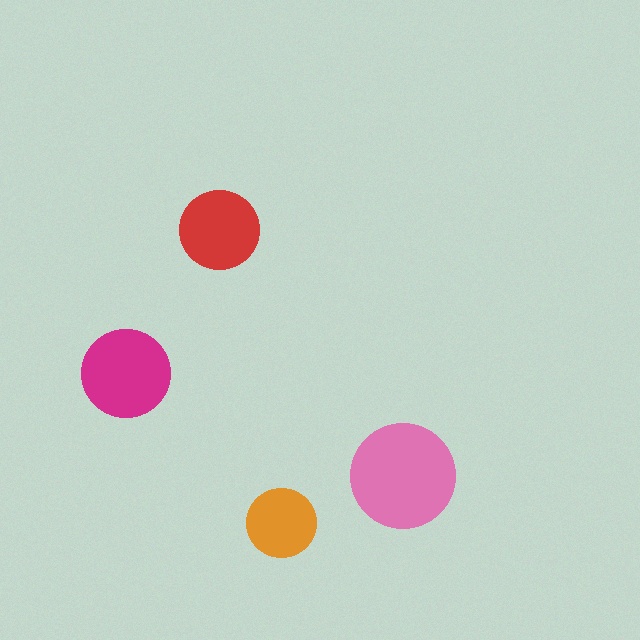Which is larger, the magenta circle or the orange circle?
The magenta one.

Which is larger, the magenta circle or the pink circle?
The pink one.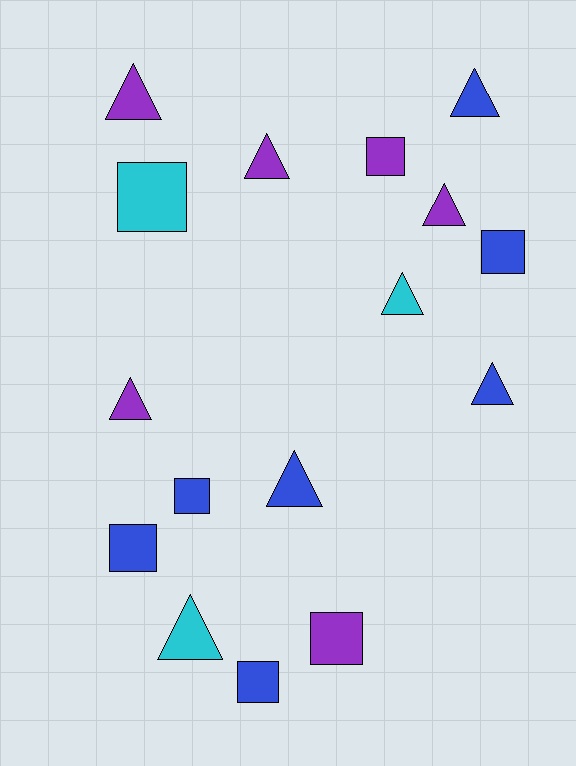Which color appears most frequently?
Blue, with 7 objects.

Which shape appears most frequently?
Triangle, with 9 objects.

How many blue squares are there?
There are 4 blue squares.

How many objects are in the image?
There are 16 objects.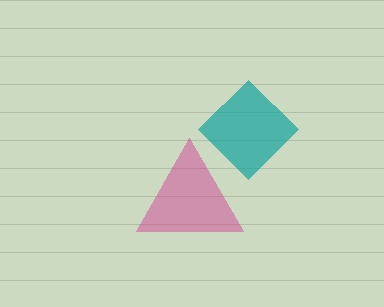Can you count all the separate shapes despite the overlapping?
Yes, there are 2 separate shapes.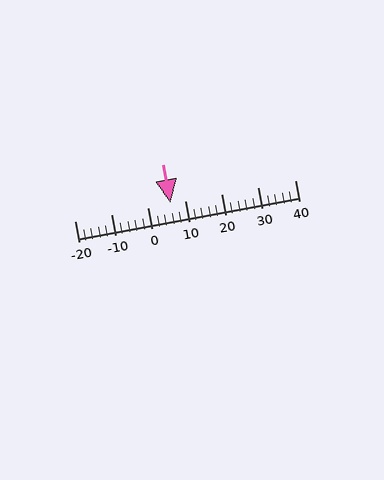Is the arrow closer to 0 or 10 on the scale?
The arrow is closer to 10.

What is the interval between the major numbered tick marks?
The major tick marks are spaced 10 units apart.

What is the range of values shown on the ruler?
The ruler shows values from -20 to 40.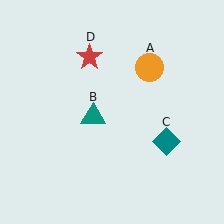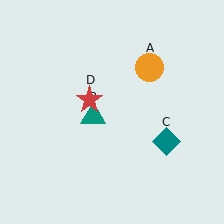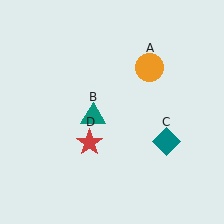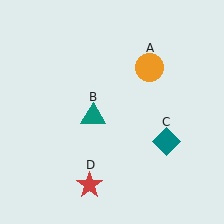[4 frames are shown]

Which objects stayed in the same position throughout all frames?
Orange circle (object A) and teal triangle (object B) and teal diamond (object C) remained stationary.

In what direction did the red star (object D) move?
The red star (object D) moved down.